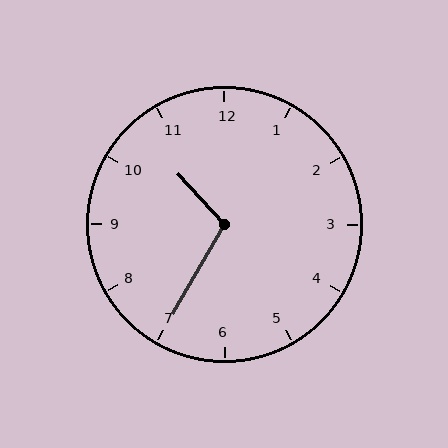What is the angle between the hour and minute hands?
Approximately 108 degrees.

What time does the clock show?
10:35.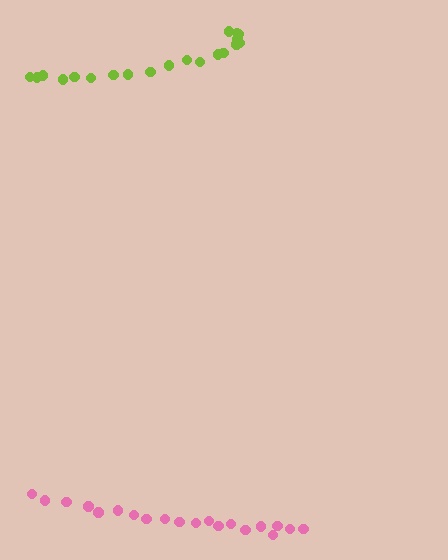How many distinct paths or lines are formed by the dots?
There are 2 distinct paths.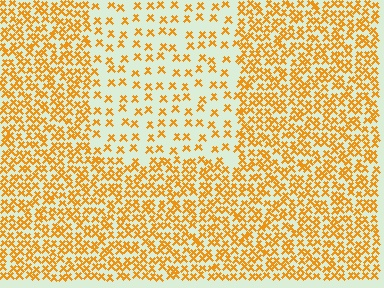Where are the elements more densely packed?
The elements are more densely packed outside the rectangle boundary.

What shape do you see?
I see a rectangle.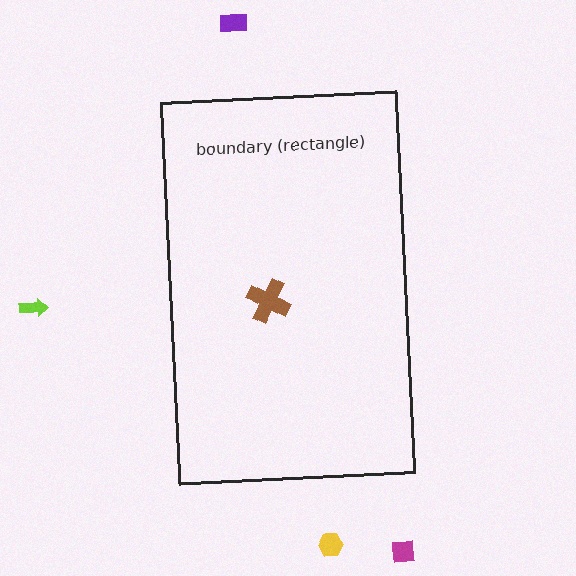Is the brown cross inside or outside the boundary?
Inside.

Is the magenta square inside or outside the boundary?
Outside.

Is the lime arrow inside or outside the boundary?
Outside.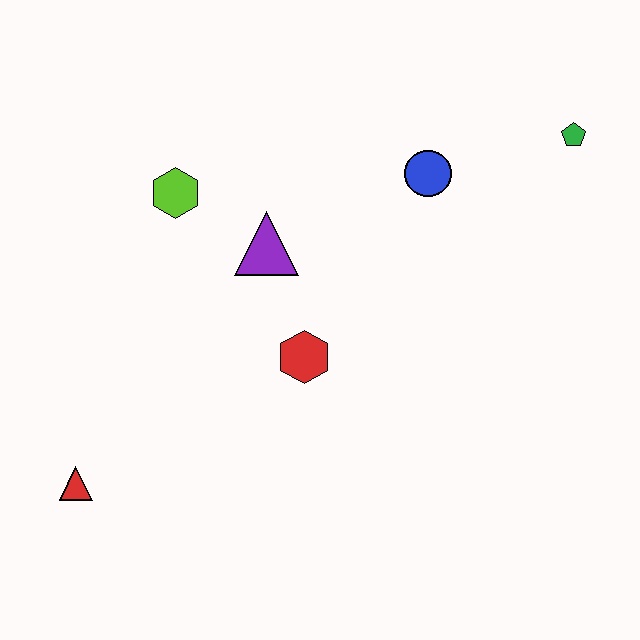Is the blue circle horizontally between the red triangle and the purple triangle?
No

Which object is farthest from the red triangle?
The green pentagon is farthest from the red triangle.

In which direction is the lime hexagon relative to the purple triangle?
The lime hexagon is to the left of the purple triangle.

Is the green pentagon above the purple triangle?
Yes